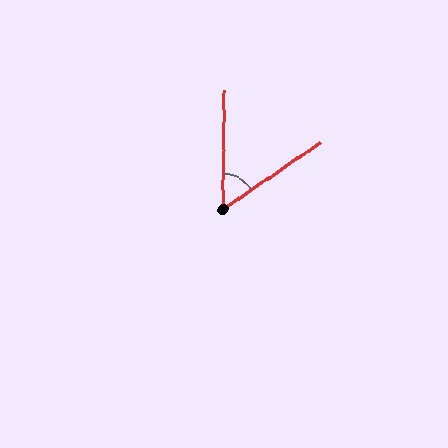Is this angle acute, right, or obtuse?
It is acute.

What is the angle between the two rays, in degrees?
Approximately 55 degrees.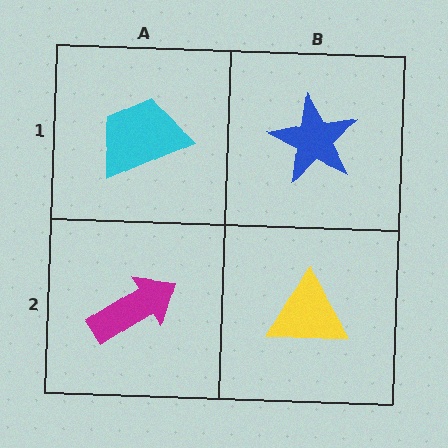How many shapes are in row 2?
2 shapes.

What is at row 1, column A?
A cyan trapezoid.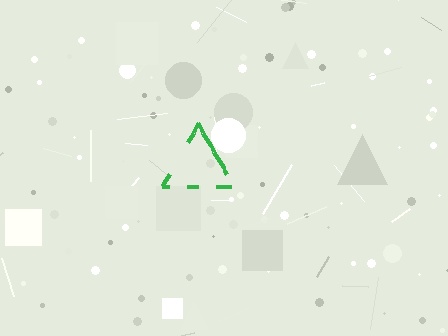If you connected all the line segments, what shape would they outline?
They would outline a triangle.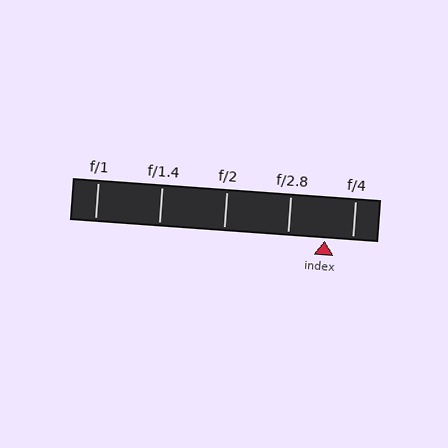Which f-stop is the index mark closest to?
The index mark is closest to f/4.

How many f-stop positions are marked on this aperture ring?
There are 5 f-stop positions marked.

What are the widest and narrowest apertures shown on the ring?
The widest aperture shown is f/1 and the narrowest is f/4.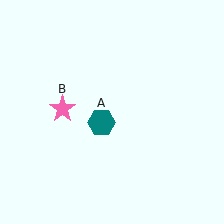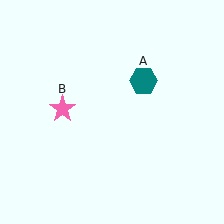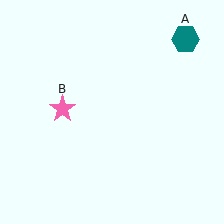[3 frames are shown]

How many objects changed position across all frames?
1 object changed position: teal hexagon (object A).